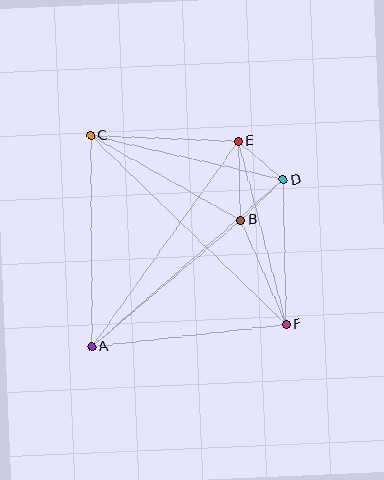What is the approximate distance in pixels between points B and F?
The distance between B and F is approximately 113 pixels.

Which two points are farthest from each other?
Points C and F are farthest from each other.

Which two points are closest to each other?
Points B and D are closest to each other.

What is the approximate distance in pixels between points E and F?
The distance between E and F is approximately 189 pixels.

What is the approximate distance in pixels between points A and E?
The distance between A and E is approximately 252 pixels.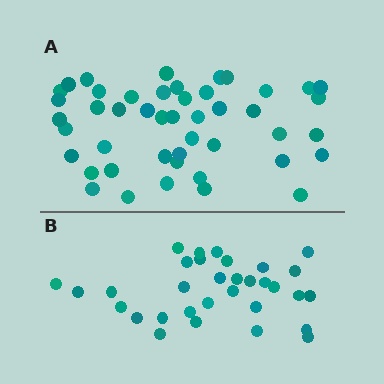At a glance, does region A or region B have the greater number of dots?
Region A (the top region) has more dots.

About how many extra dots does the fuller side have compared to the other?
Region A has approximately 15 more dots than region B.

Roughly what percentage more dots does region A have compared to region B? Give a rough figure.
About 45% more.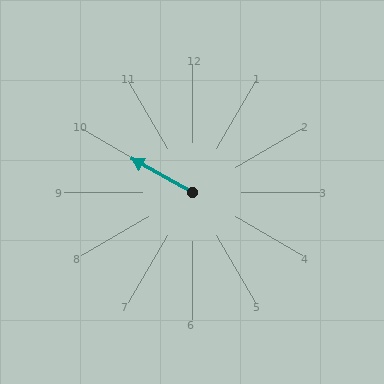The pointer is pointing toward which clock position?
Roughly 10 o'clock.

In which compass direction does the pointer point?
Northwest.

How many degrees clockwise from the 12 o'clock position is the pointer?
Approximately 299 degrees.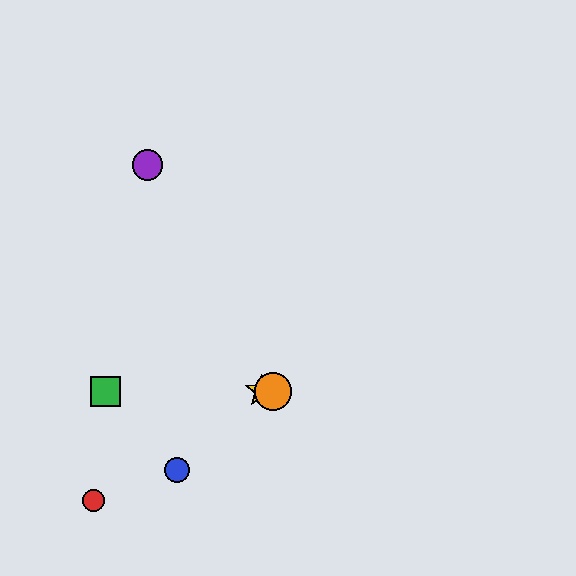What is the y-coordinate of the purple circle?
The purple circle is at y≈165.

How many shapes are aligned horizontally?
3 shapes (the green square, the yellow star, the orange circle) are aligned horizontally.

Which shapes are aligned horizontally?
The green square, the yellow star, the orange circle are aligned horizontally.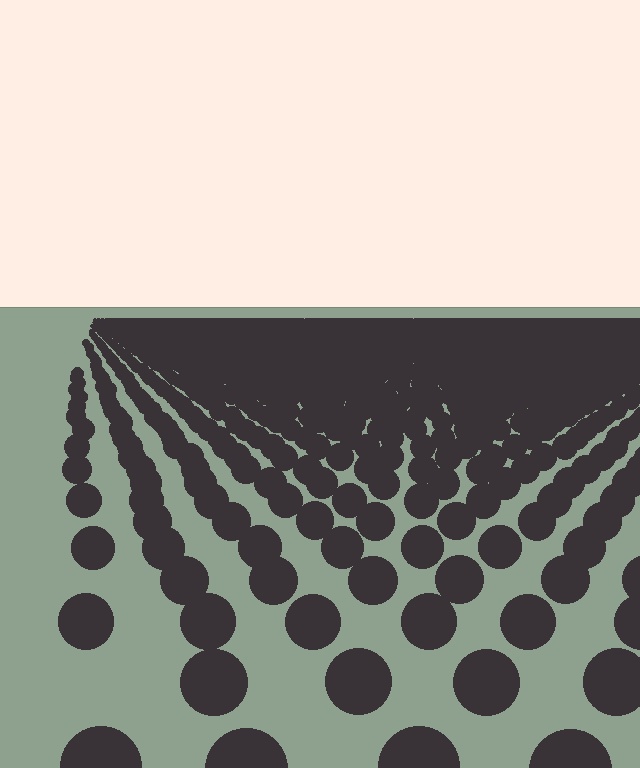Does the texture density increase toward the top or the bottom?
Density increases toward the top.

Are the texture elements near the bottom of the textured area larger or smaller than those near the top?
Larger. Near the bottom, elements are closer to the viewer and appear at a bigger on-screen size.